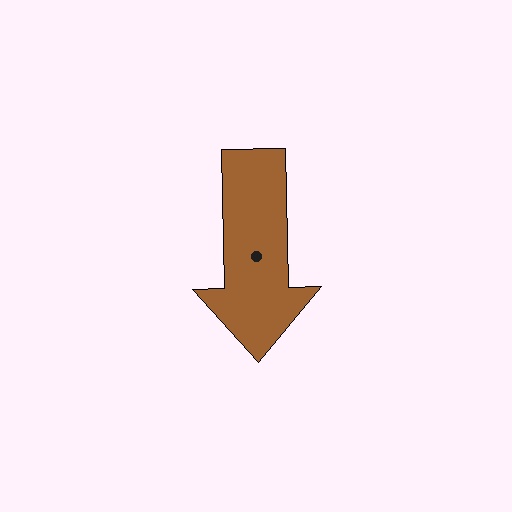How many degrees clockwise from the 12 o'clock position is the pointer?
Approximately 179 degrees.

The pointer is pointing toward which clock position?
Roughly 6 o'clock.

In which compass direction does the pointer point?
South.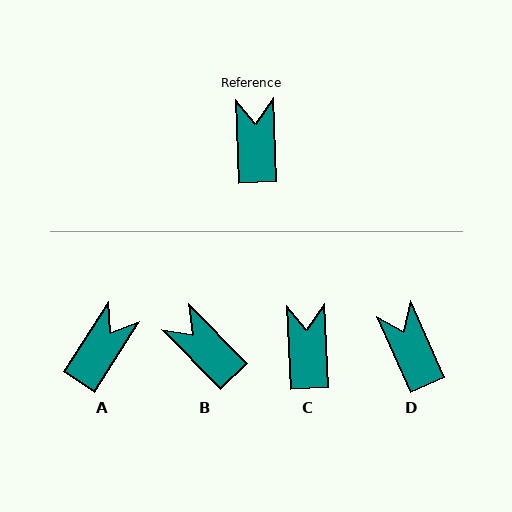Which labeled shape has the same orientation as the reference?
C.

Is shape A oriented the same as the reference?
No, it is off by about 35 degrees.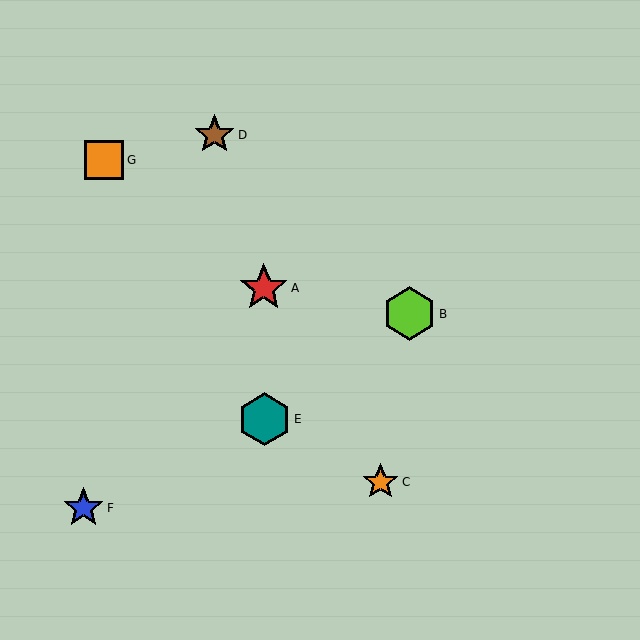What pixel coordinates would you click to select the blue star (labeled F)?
Click at (84, 508) to select the blue star F.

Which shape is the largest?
The lime hexagon (labeled B) is the largest.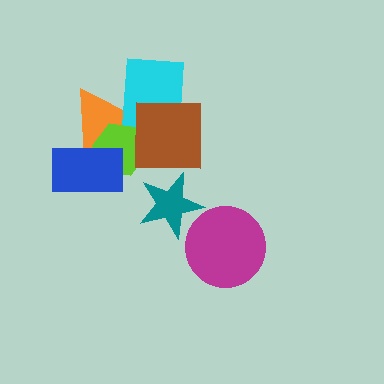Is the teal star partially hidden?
Yes, it is partially covered by another shape.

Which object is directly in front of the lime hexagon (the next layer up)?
The brown square is directly in front of the lime hexagon.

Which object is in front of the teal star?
The brown square is in front of the teal star.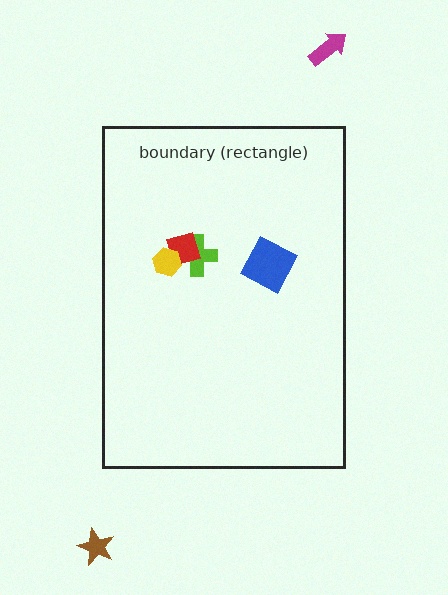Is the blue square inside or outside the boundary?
Inside.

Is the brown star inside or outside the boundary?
Outside.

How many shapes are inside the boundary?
4 inside, 2 outside.